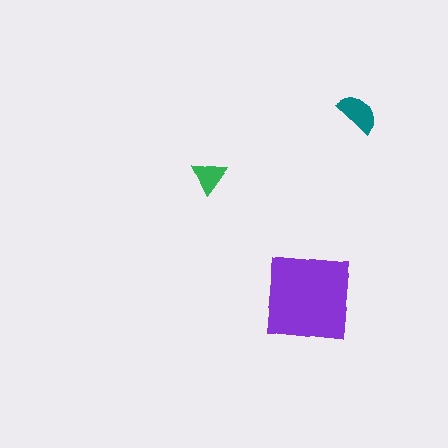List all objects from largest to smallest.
The purple square, the teal semicircle, the green triangle.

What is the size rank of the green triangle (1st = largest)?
3rd.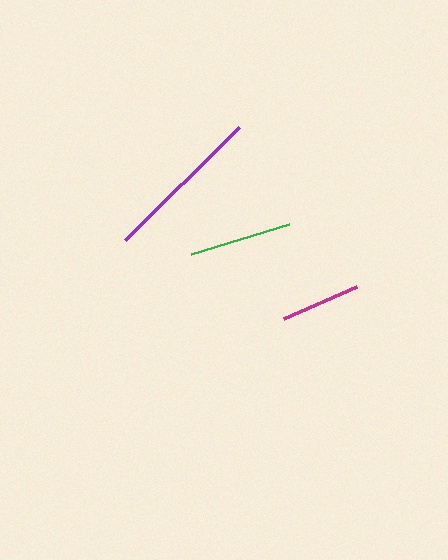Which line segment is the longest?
The purple line is the longest at approximately 161 pixels.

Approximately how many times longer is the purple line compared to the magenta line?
The purple line is approximately 2.0 times the length of the magenta line.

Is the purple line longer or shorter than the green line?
The purple line is longer than the green line.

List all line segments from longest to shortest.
From longest to shortest: purple, green, magenta.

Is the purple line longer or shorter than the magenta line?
The purple line is longer than the magenta line.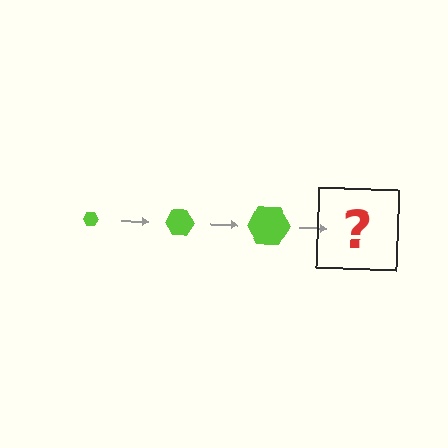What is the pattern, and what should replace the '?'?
The pattern is that the hexagon gets progressively larger each step. The '?' should be a lime hexagon, larger than the previous one.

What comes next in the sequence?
The next element should be a lime hexagon, larger than the previous one.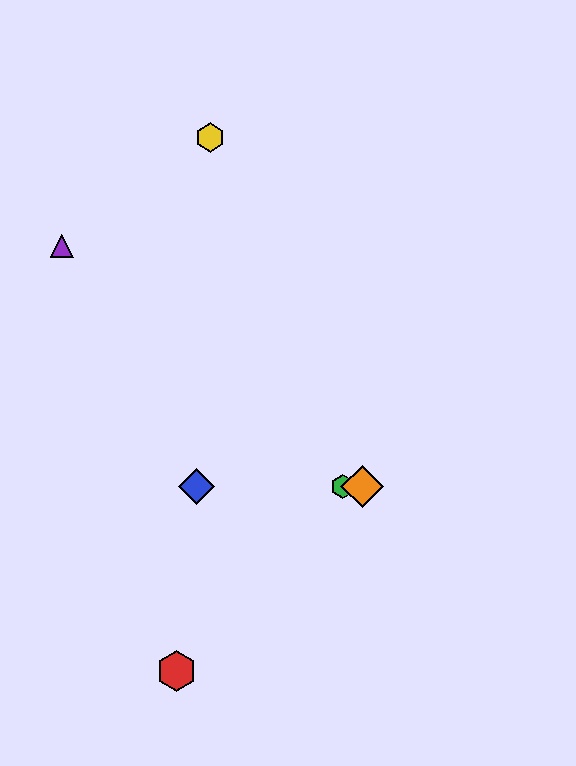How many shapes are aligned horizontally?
3 shapes (the blue diamond, the green hexagon, the orange diamond) are aligned horizontally.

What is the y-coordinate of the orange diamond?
The orange diamond is at y≈487.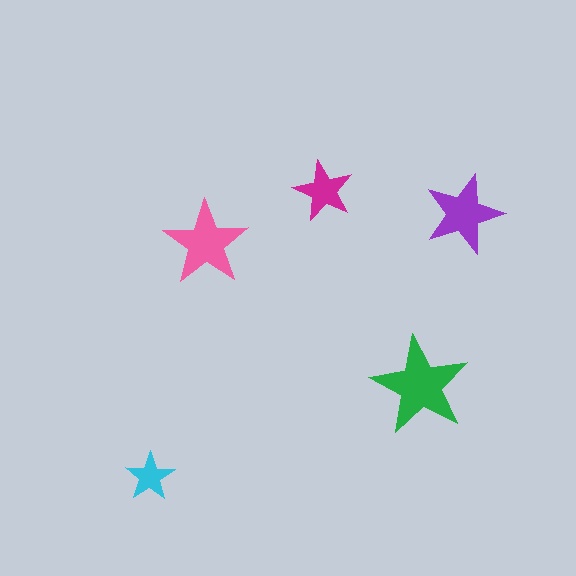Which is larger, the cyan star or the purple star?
The purple one.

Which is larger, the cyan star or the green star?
The green one.